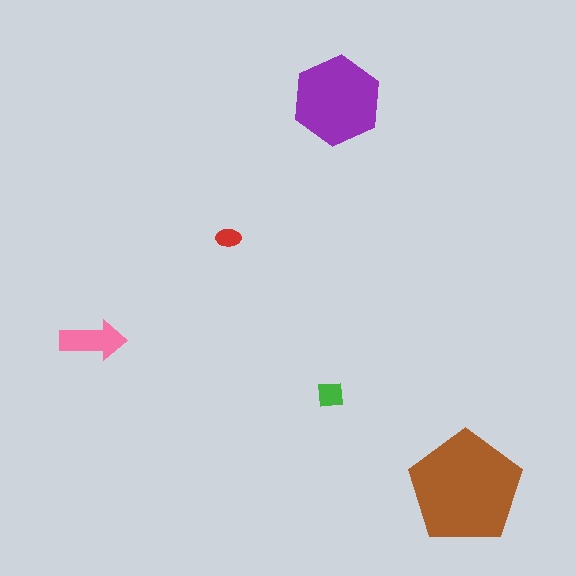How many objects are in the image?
There are 5 objects in the image.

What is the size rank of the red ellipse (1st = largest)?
5th.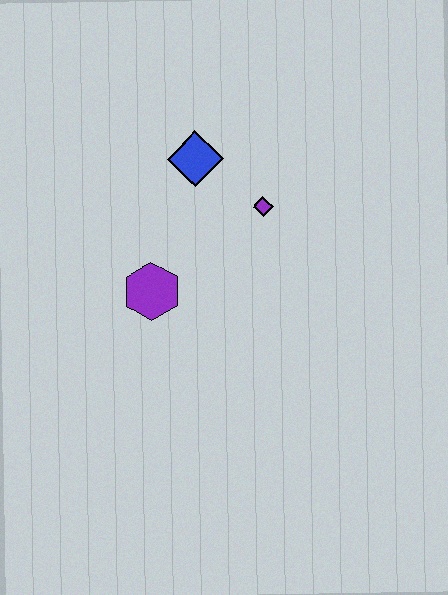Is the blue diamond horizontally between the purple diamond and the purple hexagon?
Yes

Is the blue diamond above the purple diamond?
Yes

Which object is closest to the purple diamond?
The blue diamond is closest to the purple diamond.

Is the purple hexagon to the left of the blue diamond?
Yes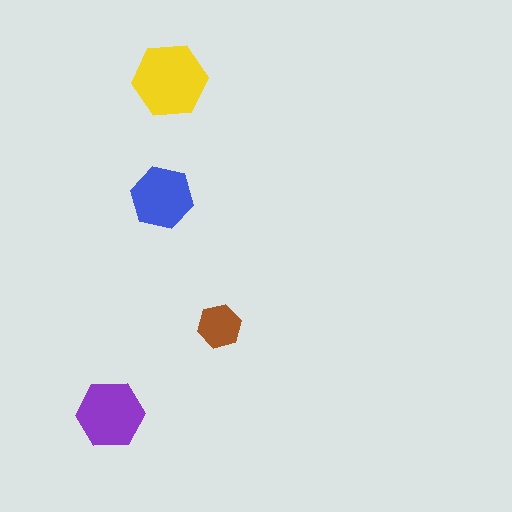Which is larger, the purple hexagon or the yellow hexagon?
The yellow one.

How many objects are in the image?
There are 4 objects in the image.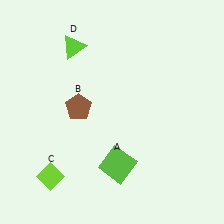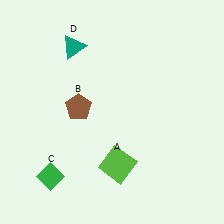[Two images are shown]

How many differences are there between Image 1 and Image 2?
There are 2 differences between the two images.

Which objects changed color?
C changed from lime to green. D changed from lime to teal.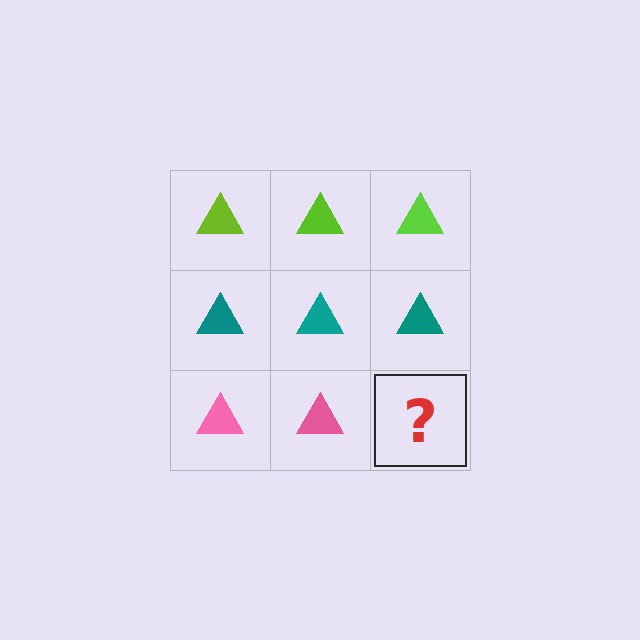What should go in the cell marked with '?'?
The missing cell should contain a pink triangle.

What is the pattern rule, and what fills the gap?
The rule is that each row has a consistent color. The gap should be filled with a pink triangle.